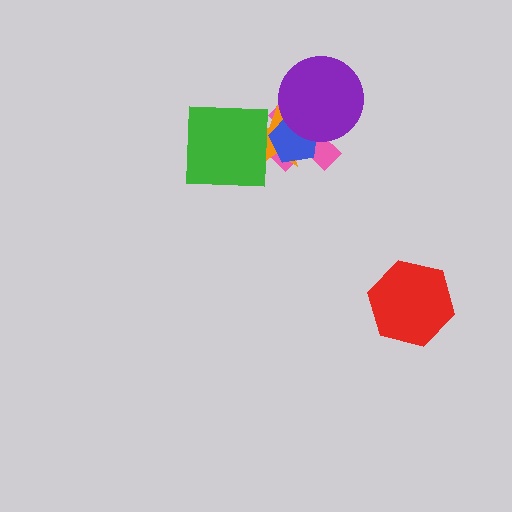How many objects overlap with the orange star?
4 objects overlap with the orange star.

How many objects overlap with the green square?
1 object overlaps with the green square.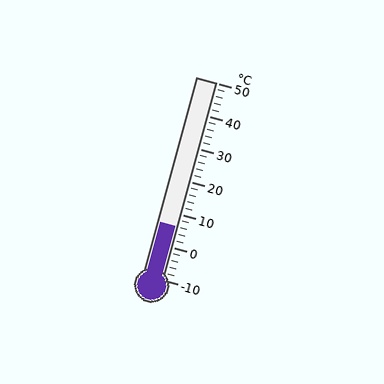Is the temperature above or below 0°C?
The temperature is above 0°C.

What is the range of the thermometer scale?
The thermometer scale ranges from -10°C to 50°C.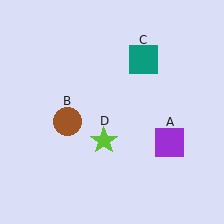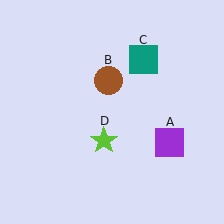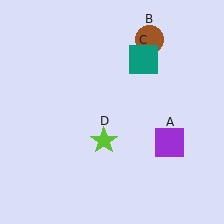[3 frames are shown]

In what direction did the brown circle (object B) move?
The brown circle (object B) moved up and to the right.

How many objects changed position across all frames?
1 object changed position: brown circle (object B).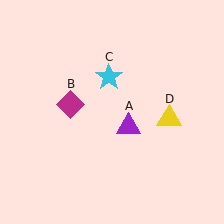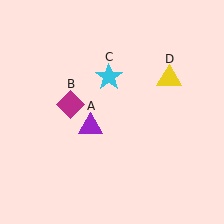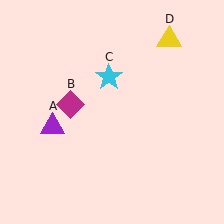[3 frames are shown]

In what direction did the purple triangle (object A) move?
The purple triangle (object A) moved left.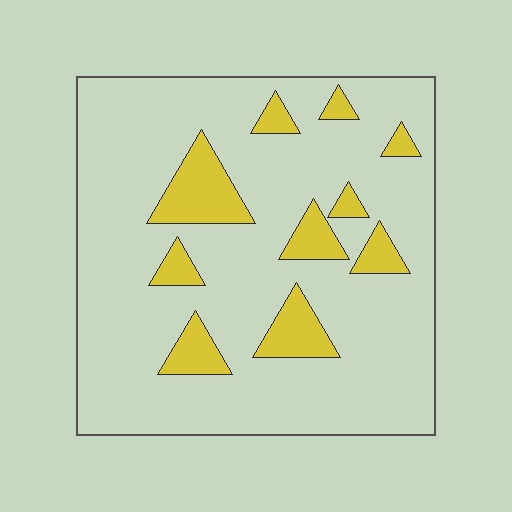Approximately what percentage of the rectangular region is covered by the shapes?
Approximately 15%.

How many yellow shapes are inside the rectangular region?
10.